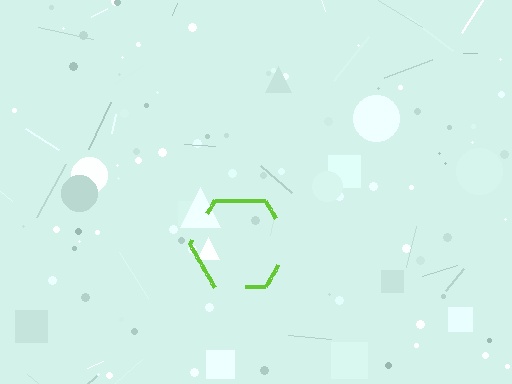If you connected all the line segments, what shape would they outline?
They would outline a hexagon.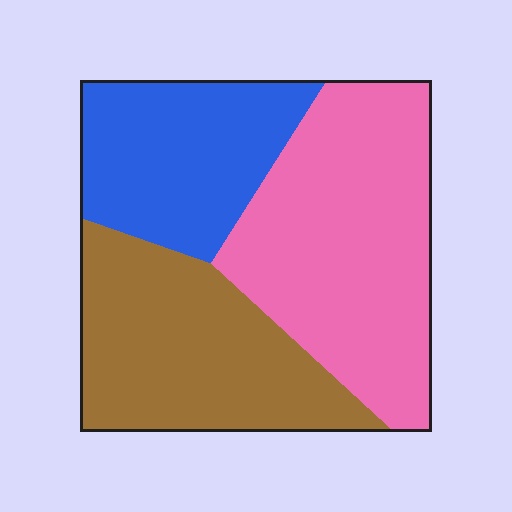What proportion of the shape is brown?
Brown covers roughly 35% of the shape.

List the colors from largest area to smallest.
From largest to smallest: pink, brown, blue.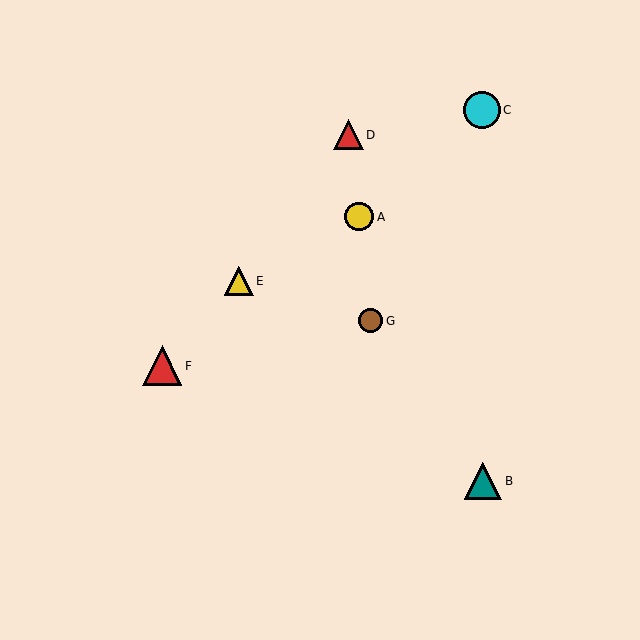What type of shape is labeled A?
Shape A is a yellow circle.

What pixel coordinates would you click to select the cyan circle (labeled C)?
Click at (482, 110) to select the cyan circle C.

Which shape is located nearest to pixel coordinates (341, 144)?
The red triangle (labeled D) at (348, 135) is nearest to that location.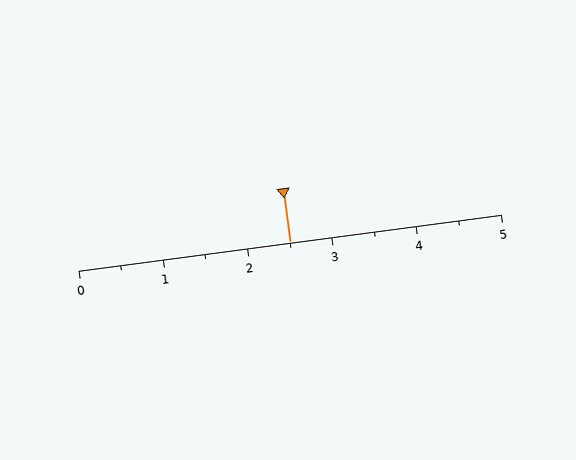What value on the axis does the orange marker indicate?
The marker indicates approximately 2.5.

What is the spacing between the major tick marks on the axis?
The major ticks are spaced 1 apart.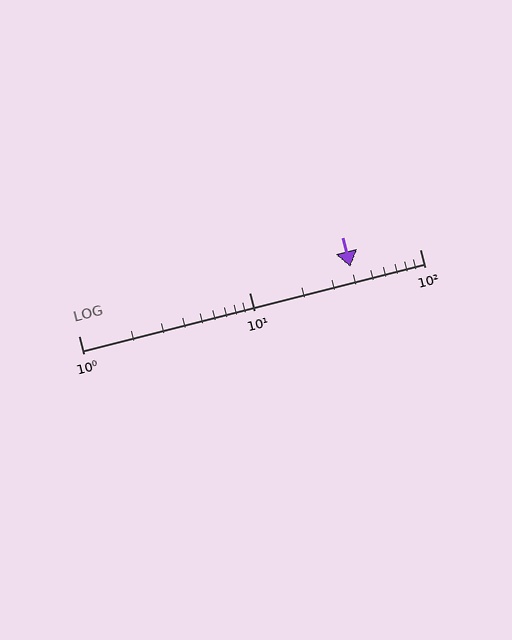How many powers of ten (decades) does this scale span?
The scale spans 2 decades, from 1 to 100.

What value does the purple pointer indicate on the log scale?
The pointer indicates approximately 39.